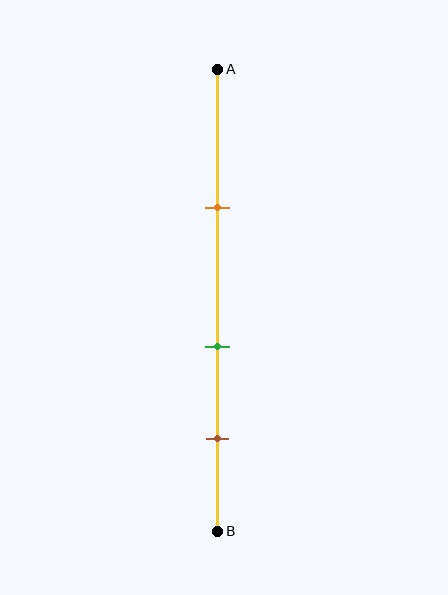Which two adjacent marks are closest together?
The green and brown marks are the closest adjacent pair.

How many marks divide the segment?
There are 3 marks dividing the segment.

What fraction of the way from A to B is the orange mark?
The orange mark is approximately 30% (0.3) of the way from A to B.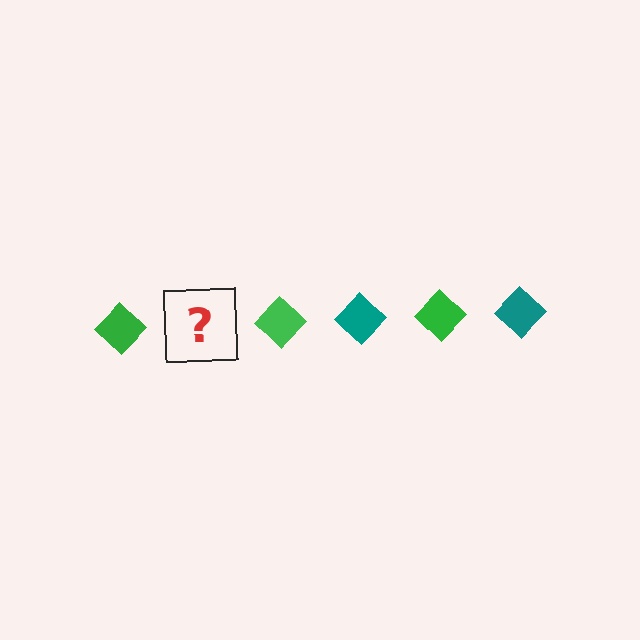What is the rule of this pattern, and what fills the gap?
The rule is that the pattern cycles through green, teal diamonds. The gap should be filled with a teal diamond.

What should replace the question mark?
The question mark should be replaced with a teal diamond.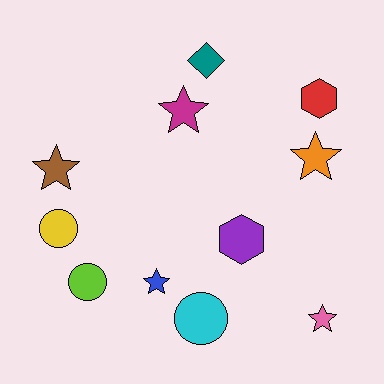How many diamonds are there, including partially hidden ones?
There is 1 diamond.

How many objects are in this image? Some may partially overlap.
There are 11 objects.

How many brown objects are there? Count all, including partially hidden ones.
There is 1 brown object.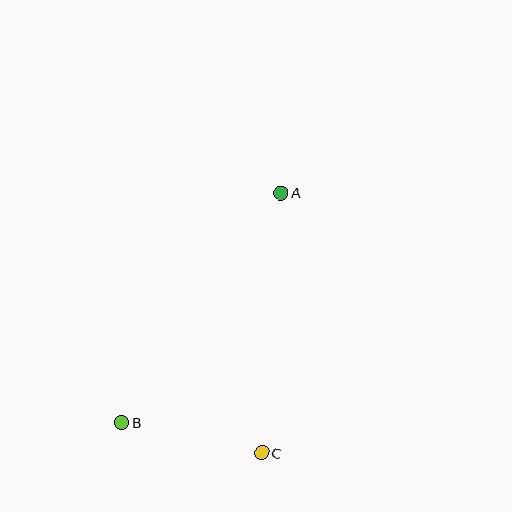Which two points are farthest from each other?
Points A and B are farthest from each other.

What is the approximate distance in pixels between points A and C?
The distance between A and C is approximately 261 pixels.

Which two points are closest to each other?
Points B and C are closest to each other.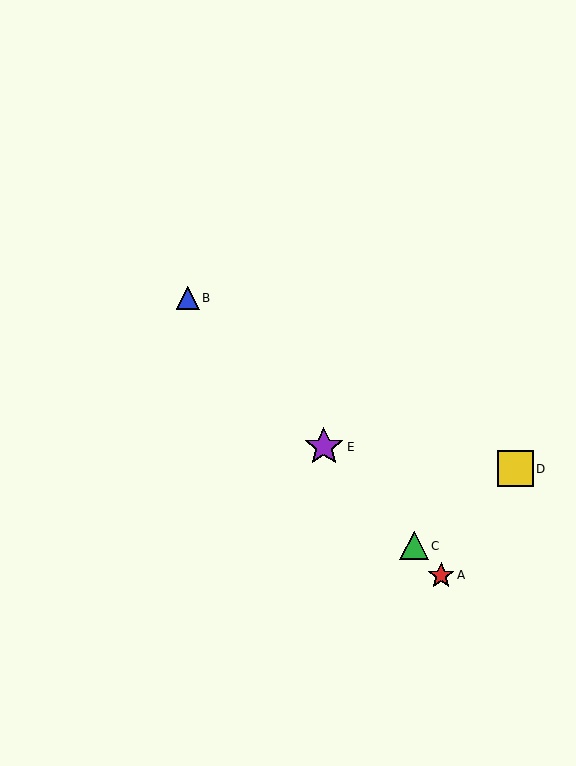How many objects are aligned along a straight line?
4 objects (A, B, C, E) are aligned along a straight line.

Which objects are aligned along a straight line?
Objects A, B, C, E are aligned along a straight line.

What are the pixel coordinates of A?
Object A is at (441, 575).